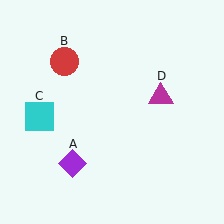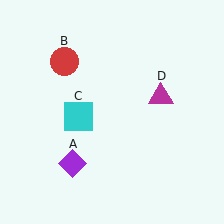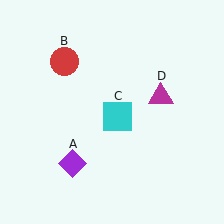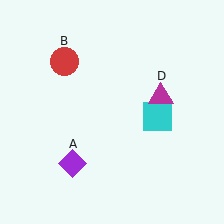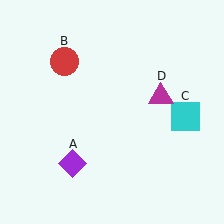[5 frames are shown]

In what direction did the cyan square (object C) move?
The cyan square (object C) moved right.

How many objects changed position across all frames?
1 object changed position: cyan square (object C).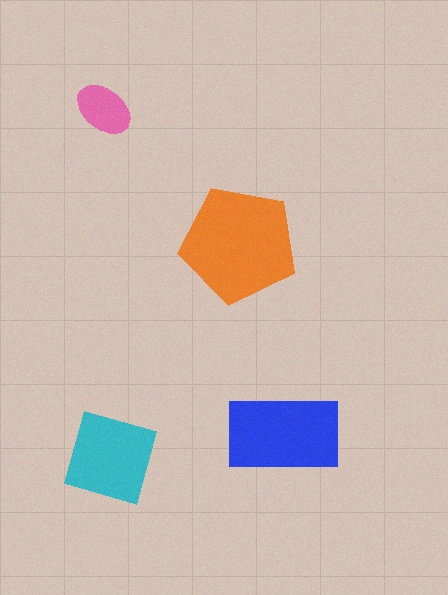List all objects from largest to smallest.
The orange pentagon, the blue rectangle, the cyan square, the pink ellipse.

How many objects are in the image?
There are 4 objects in the image.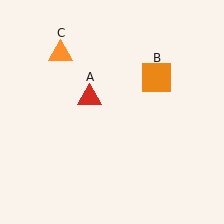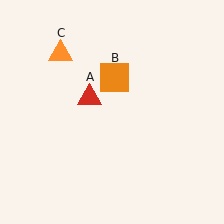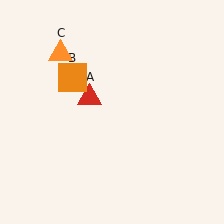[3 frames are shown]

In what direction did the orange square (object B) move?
The orange square (object B) moved left.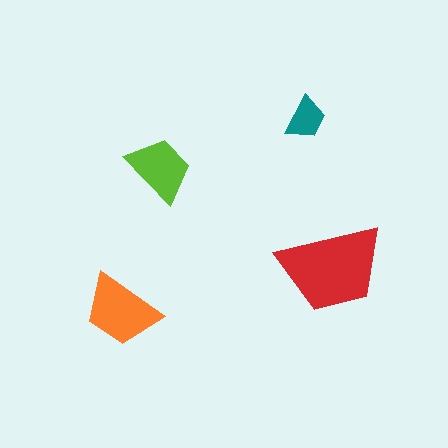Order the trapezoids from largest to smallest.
the red one, the orange one, the lime one, the teal one.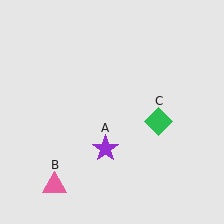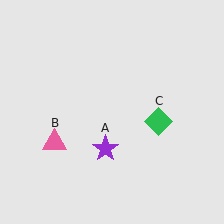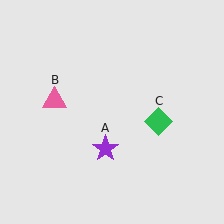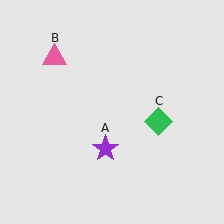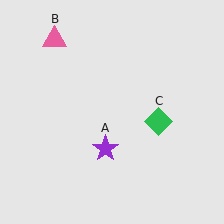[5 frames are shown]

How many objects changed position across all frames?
1 object changed position: pink triangle (object B).